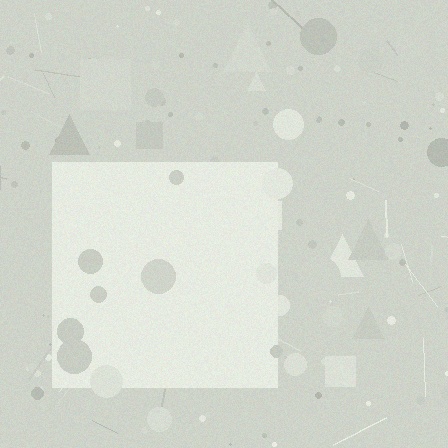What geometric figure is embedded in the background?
A square is embedded in the background.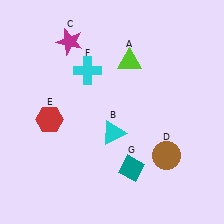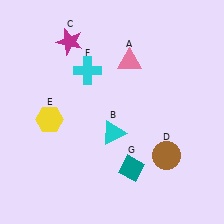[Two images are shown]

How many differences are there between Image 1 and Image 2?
There are 2 differences between the two images.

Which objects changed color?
A changed from lime to pink. E changed from red to yellow.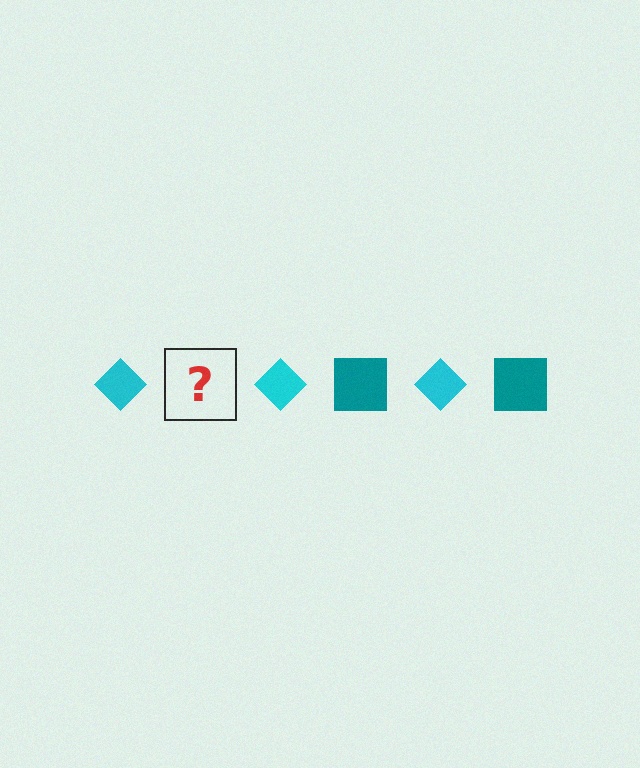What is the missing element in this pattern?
The missing element is a teal square.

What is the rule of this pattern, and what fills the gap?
The rule is that the pattern alternates between cyan diamond and teal square. The gap should be filled with a teal square.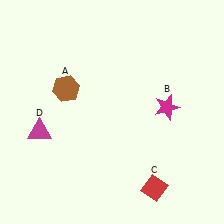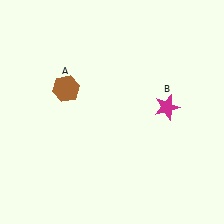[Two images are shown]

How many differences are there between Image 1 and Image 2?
There are 2 differences between the two images.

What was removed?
The red diamond (C), the magenta triangle (D) were removed in Image 2.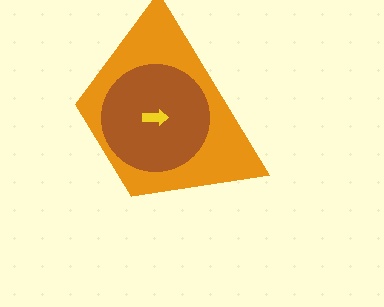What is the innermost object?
The yellow arrow.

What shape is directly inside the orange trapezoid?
The brown circle.